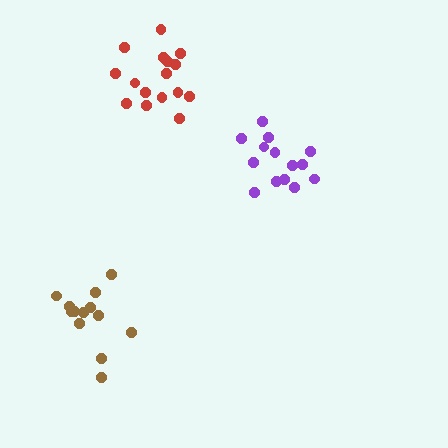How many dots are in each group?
Group 1: 14 dots, Group 2: 16 dots, Group 3: 13 dots (43 total).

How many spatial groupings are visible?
There are 3 spatial groupings.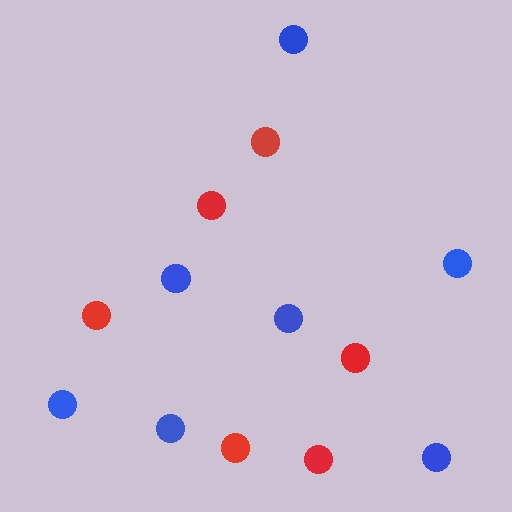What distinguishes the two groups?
There are 2 groups: one group of red circles (6) and one group of blue circles (7).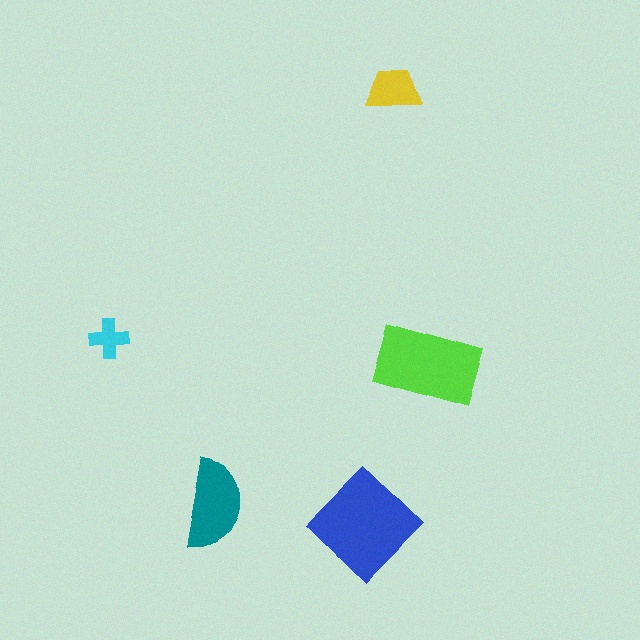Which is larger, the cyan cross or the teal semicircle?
The teal semicircle.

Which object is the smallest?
The cyan cross.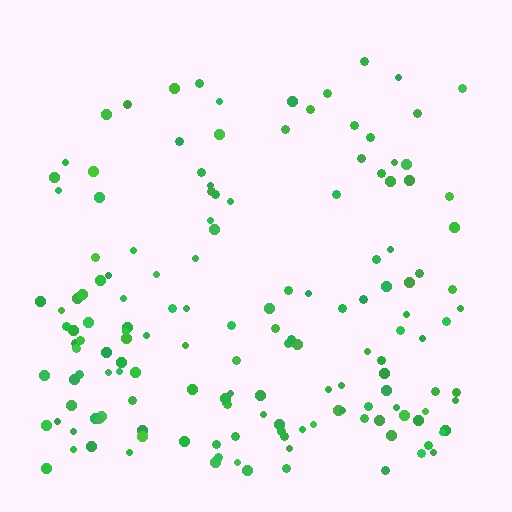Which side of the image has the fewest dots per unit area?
The top.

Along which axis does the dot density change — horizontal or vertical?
Vertical.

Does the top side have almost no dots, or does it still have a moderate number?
Still a moderate number, just noticeably fewer than the bottom.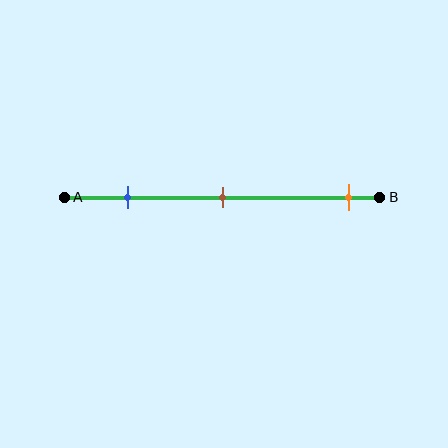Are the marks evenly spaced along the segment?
No, the marks are not evenly spaced.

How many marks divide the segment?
There are 3 marks dividing the segment.